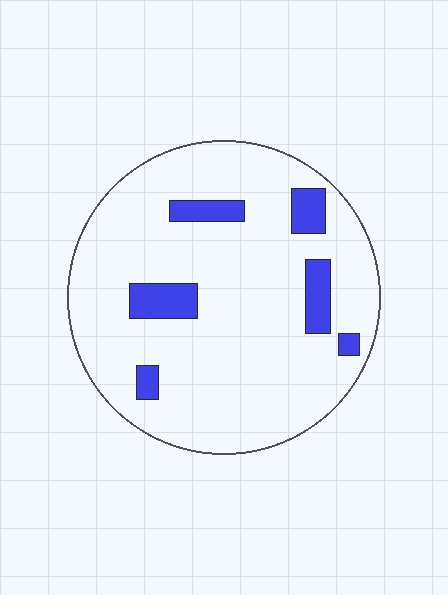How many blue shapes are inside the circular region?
6.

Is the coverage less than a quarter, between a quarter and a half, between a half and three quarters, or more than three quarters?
Less than a quarter.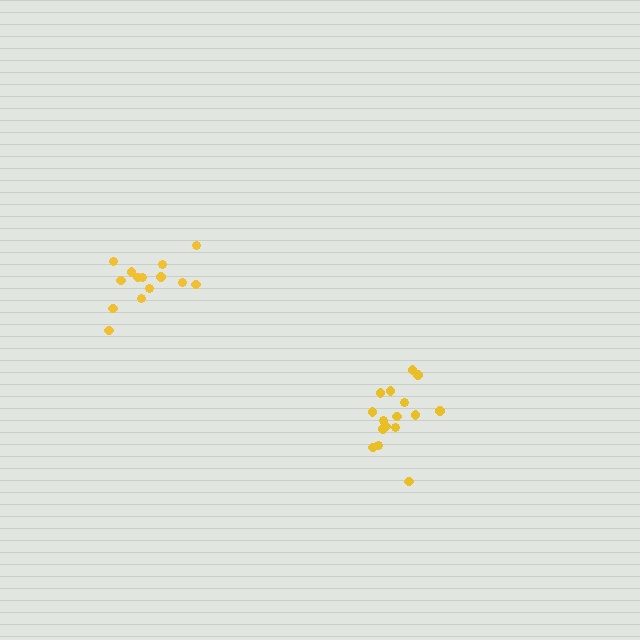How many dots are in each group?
Group 1: 14 dots, Group 2: 16 dots (30 total).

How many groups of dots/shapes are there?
There are 2 groups.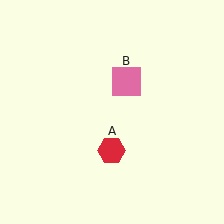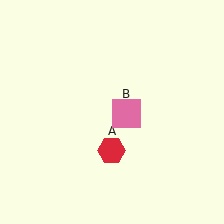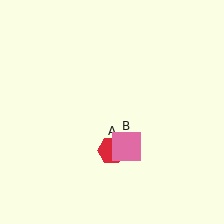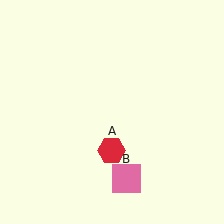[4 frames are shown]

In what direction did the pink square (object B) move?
The pink square (object B) moved down.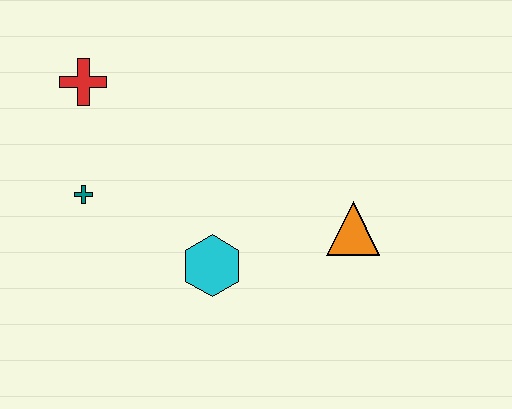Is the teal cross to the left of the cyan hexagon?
Yes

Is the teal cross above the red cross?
No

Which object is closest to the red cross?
The teal cross is closest to the red cross.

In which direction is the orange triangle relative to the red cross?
The orange triangle is to the right of the red cross.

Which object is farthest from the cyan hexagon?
The red cross is farthest from the cyan hexagon.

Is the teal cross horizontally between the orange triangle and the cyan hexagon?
No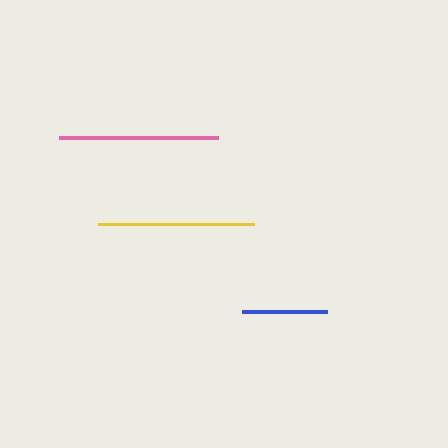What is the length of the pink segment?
The pink segment is approximately 159 pixels long.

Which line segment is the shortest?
The blue line is the shortest at approximately 85 pixels.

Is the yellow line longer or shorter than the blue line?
The yellow line is longer than the blue line.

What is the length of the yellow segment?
The yellow segment is approximately 155 pixels long.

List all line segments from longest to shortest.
From longest to shortest: pink, yellow, blue.